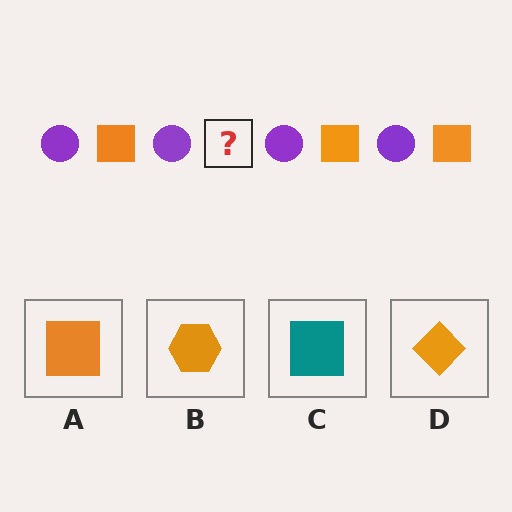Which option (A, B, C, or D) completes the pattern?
A.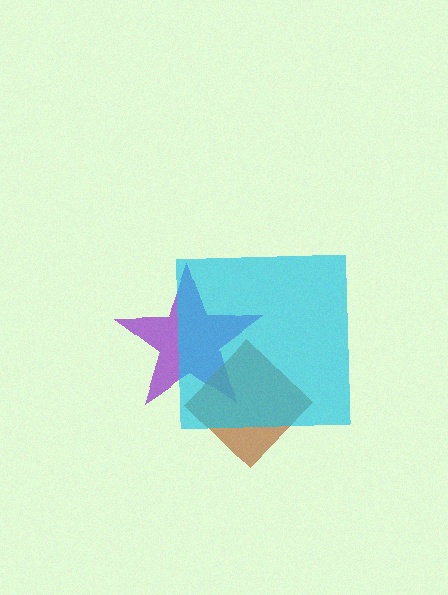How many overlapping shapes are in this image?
There are 3 overlapping shapes in the image.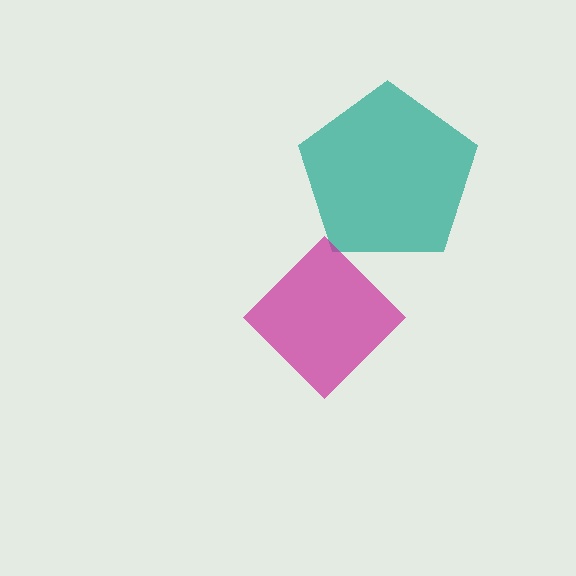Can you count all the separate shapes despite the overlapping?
Yes, there are 2 separate shapes.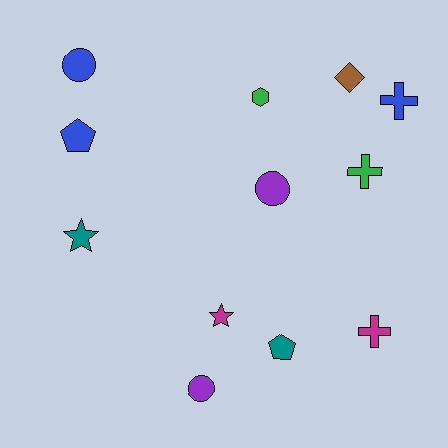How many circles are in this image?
There are 3 circles.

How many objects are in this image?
There are 12 objects.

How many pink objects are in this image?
There are no pink objects.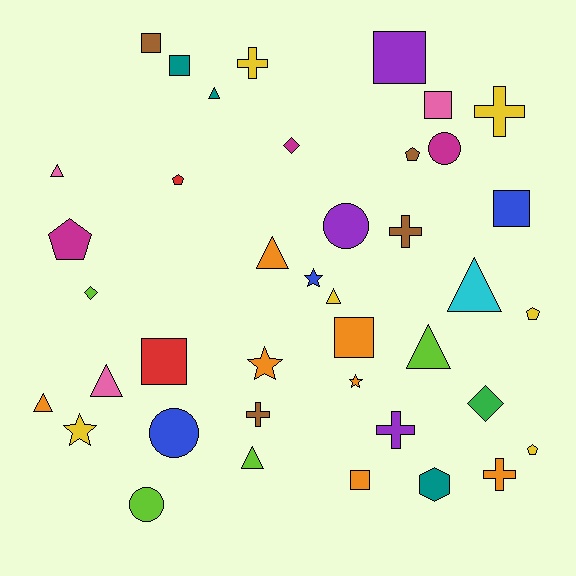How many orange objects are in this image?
There are 7 orange objects.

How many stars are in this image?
There are 4 stars.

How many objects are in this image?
There are 40 objects.